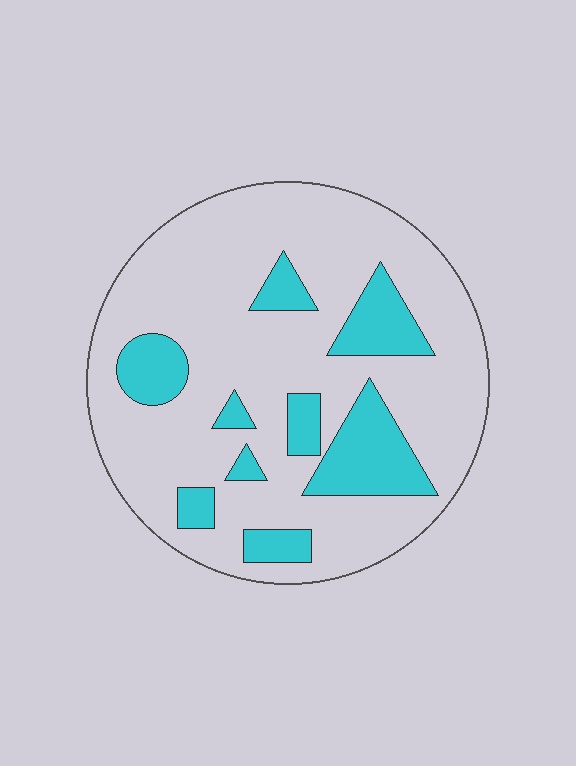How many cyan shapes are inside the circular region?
9.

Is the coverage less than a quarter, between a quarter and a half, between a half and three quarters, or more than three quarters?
Less than a quarter.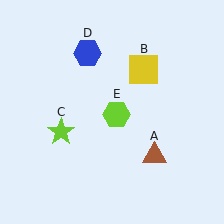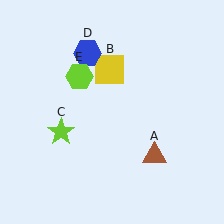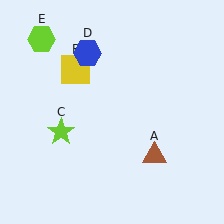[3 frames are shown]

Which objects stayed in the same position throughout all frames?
Brown triangle (object A) and lime star (object C) and blue hexagon (object D) remained stationary.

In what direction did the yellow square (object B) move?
The yellow square (object B) moved left.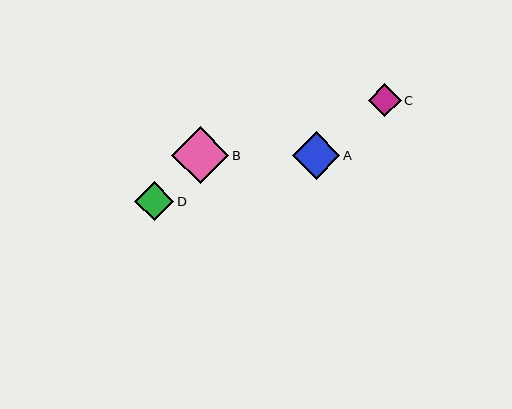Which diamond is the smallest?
Diamond C is the smallest with a size of approximately 33 pixels.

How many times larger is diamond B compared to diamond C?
Diamond B is approximately 1.7 times the size of diamond C.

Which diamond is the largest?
Diamond B is the largest with a size of approximately 57 pixels.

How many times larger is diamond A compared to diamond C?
Diamond A is approximately 1.4 times the size of diamond C.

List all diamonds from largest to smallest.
From largest to smallest: B, A, D, C.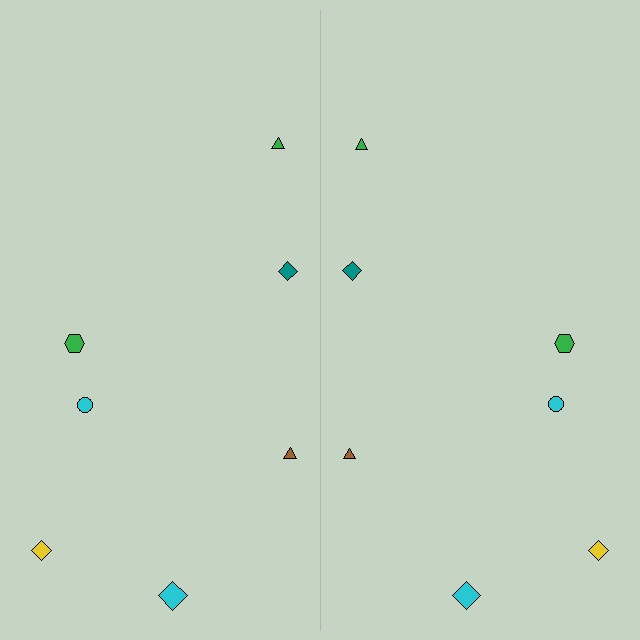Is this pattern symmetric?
Yes, this pattern has bilateral (reflection) symmetry.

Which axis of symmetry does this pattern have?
The pattern has a vertical axis of symmetry running through the center of the image.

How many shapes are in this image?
There are 14 shapes in this image.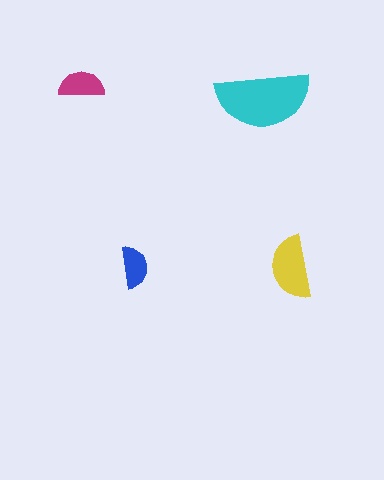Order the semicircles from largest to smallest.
the cyan one, the yellow one, the magenta one, the blue one.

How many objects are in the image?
There are 4 objects in the image.